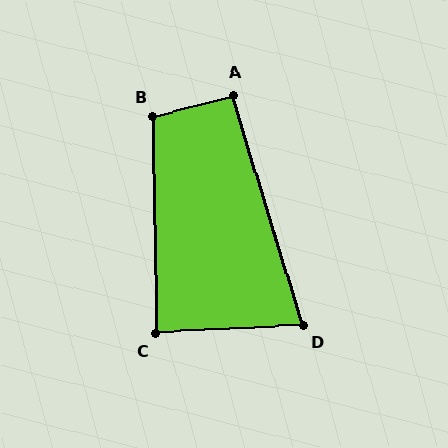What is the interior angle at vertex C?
Approximately 88 degrees (approximately right).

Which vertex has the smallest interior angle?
D, at approximately 76 degrees.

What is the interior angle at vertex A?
Approximately 92 degrees (approximately right).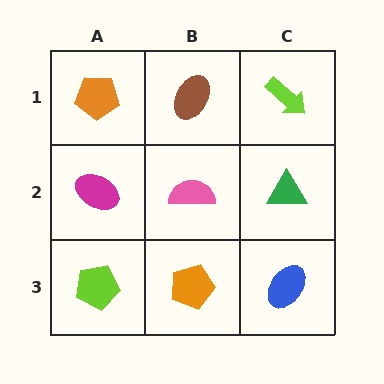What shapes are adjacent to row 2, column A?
An orange pentagon (row 1, column A), a lime pentagon (row 3, column A), a pink semicircle (row 2, column B).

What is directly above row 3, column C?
A green triangle.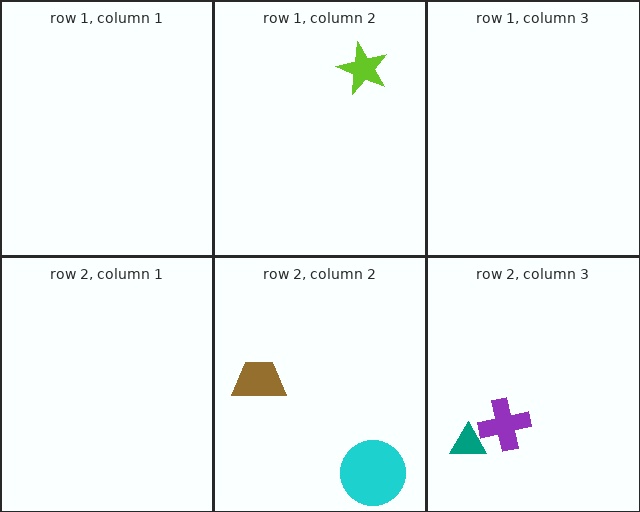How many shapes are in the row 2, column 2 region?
2.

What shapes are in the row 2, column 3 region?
The teal triangle, the purple cross.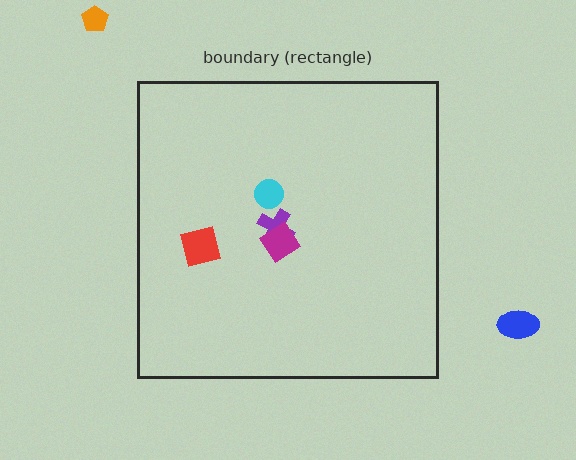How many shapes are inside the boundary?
4 inside, 2 outside.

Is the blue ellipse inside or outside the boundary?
Outside.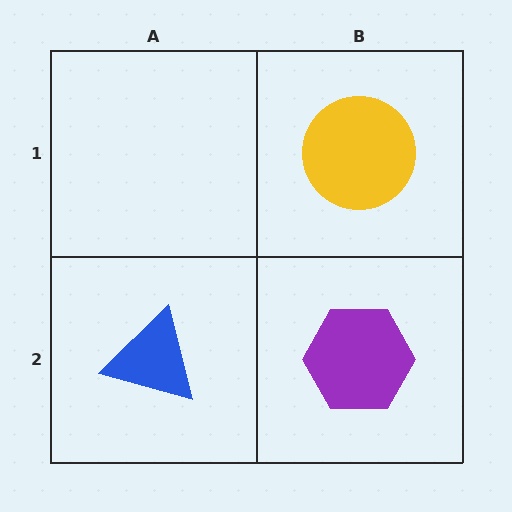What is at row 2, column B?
A purple hexagon.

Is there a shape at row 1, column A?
No, that cell is empty.